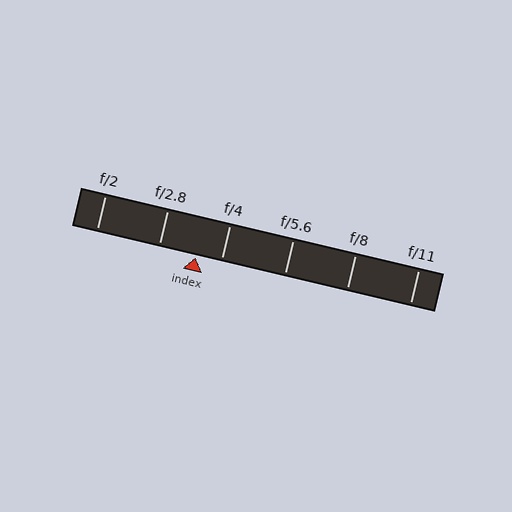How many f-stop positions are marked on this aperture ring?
There are 6 f-stop positions marked.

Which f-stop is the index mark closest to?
The index mark is closest to f/4.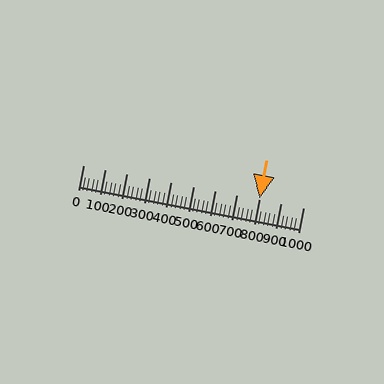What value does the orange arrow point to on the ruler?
The orange arrow points to approximately 800.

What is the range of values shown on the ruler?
The ruler shows values from 0 to 1000.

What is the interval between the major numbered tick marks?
The major tick marks are spaced 100 units apart.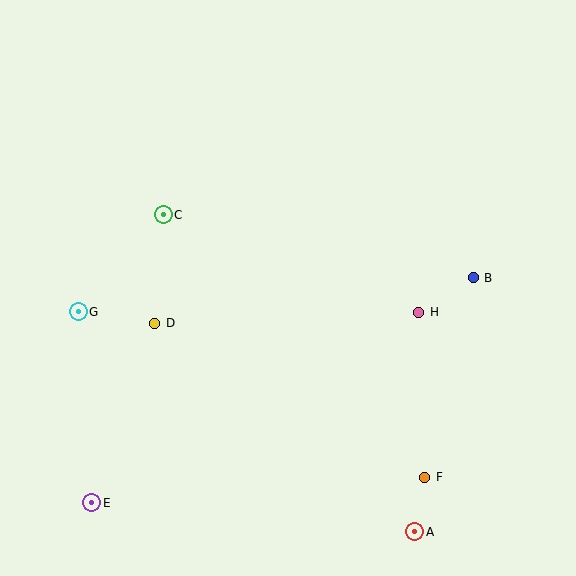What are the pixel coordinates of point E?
Point E is at (92, 503).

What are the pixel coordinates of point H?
Point H is at (419, 312).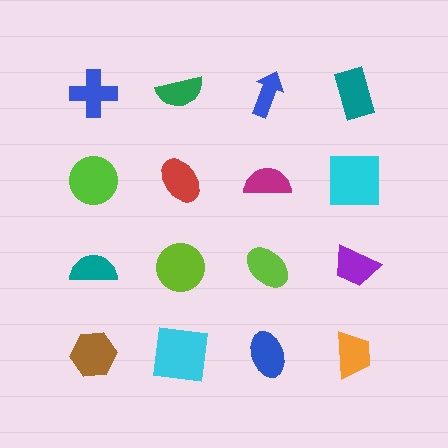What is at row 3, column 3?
A lime ellipse.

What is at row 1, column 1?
A blue cross.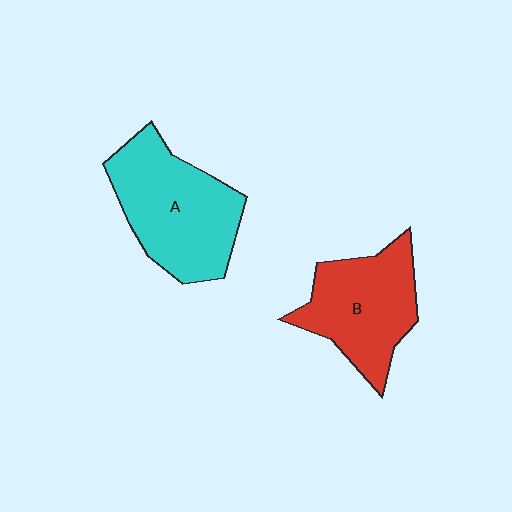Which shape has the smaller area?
Shape B (red).